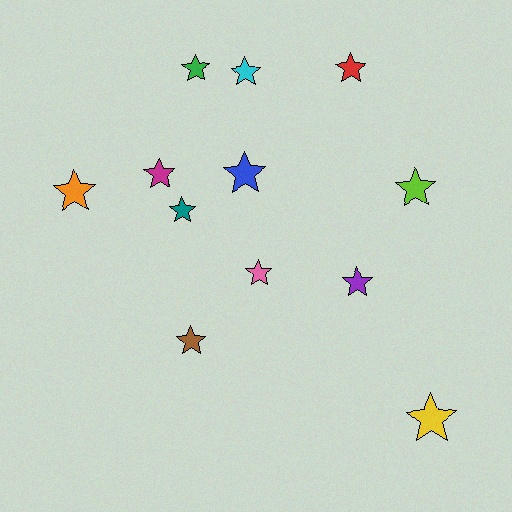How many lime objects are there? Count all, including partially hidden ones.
There is 1 lime object.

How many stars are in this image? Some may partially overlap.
There are 12 stars.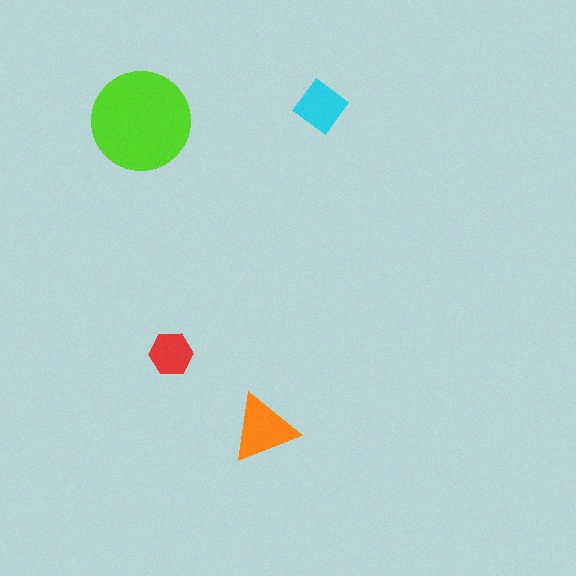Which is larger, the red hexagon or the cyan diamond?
The cyan diamond.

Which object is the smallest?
The red hexagon.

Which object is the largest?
The lime circle.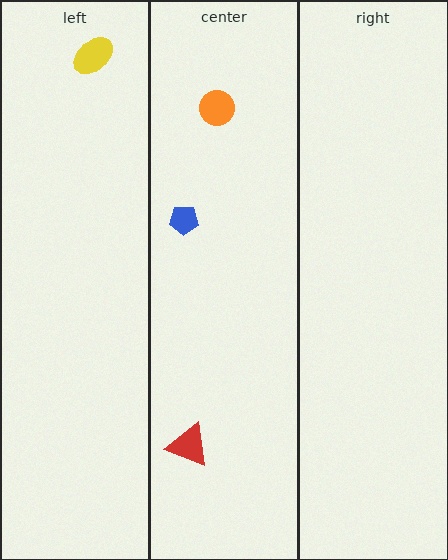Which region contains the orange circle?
The center region.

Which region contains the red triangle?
The center region.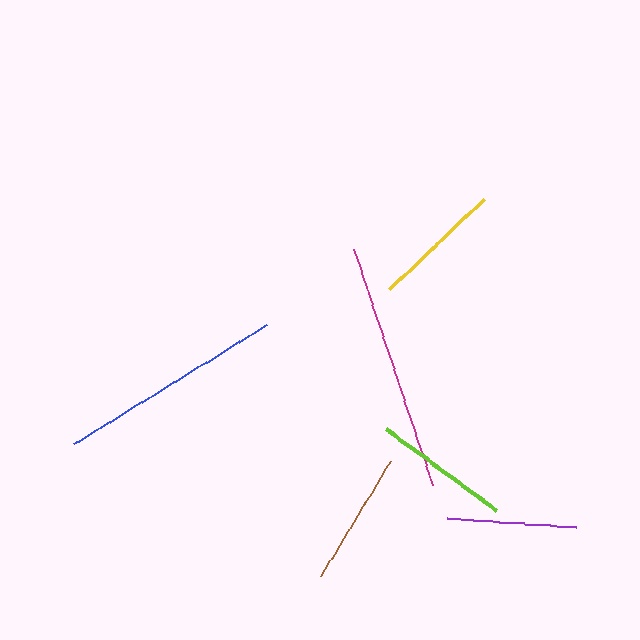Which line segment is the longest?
The magenta line is the longest at approximately 249 pixels.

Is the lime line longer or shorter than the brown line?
The lime line is longer than the brown line.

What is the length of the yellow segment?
The yellow segment is approximately 131 pixels long.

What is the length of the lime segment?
The lime segment is approximately 137 pixels long.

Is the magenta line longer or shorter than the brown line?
The magenta line is longer than the brown line.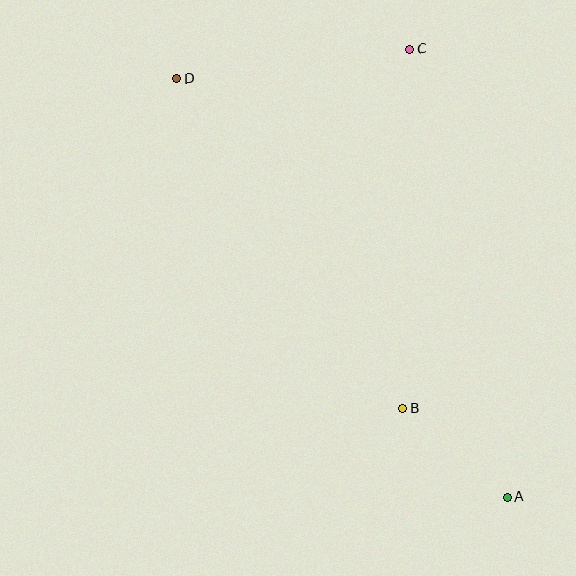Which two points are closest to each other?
Points A and B are closest to each other.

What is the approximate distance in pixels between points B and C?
The distance between B and C is approximately 359 pixels.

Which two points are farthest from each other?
Points A and D are farthest from each other.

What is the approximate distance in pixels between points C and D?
The distance between C and D is approximately 235 pixels.